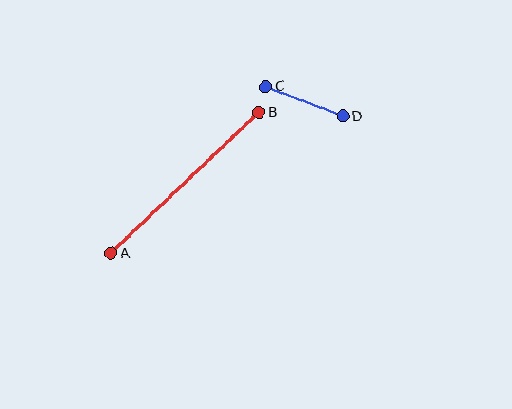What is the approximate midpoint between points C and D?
The midpoint is at approximately (304, 101) pixels.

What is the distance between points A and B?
The distance is approximately 205 pixels.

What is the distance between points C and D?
The distance is approximately 83 pixels.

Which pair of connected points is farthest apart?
Points A and B are farthest apart.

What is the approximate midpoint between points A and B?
The midpoint is at approximately (185, 183) pixels.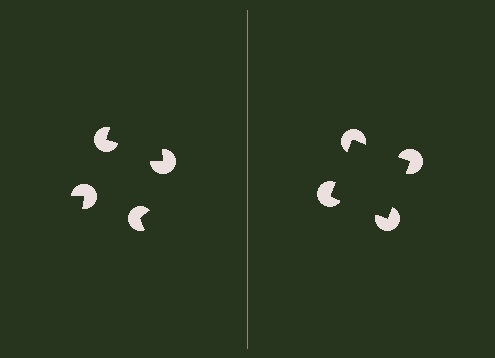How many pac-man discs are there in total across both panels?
8 — 4 on each side.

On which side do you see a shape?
An illusory square appears on the right side. On the left side the wedge cuts are rotated, so no coherent shape forms.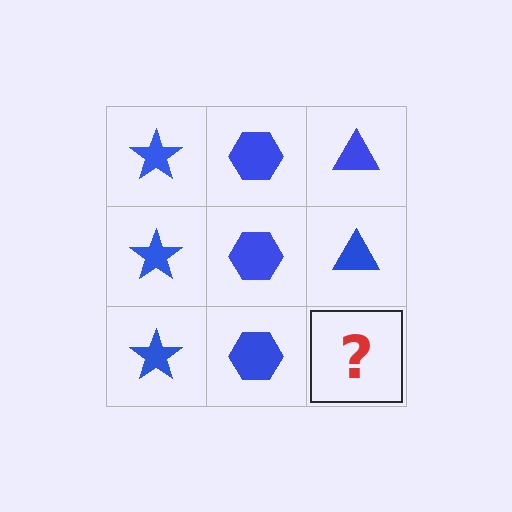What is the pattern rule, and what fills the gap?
The rule is that each column has a consistent shape. The gap should be filled with a blue triangle.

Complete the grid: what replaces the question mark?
The question mark should be replaced with a blue triangle.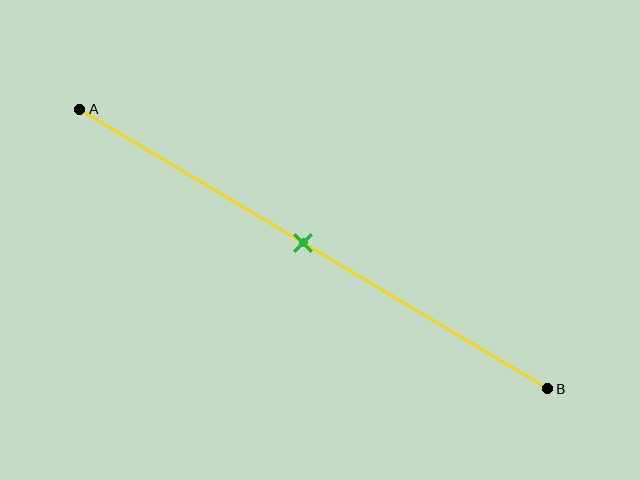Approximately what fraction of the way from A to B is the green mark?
The green mark is approximately 50% of the way from A to B.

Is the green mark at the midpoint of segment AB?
Yes, the mark is approximately at the midpoint.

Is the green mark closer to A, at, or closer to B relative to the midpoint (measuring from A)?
The green mark is approximately at the midpoint of segment AB.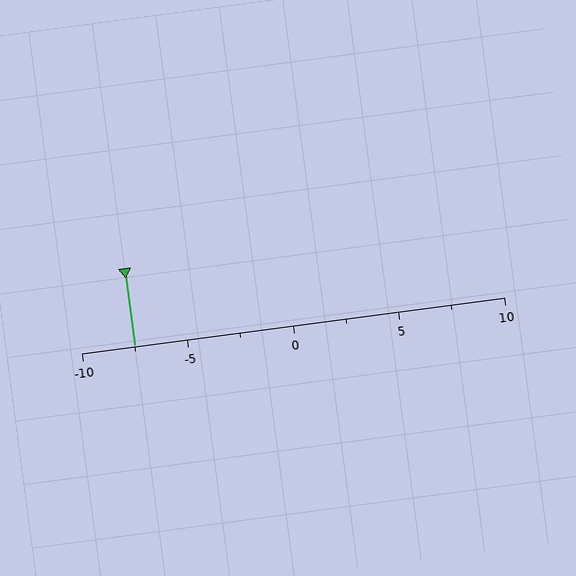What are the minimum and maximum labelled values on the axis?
The axis runs from -10 to 10.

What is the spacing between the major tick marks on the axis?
The major ticks are spaced 5 apart.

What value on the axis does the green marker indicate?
The marker indicates approximately -7.5.